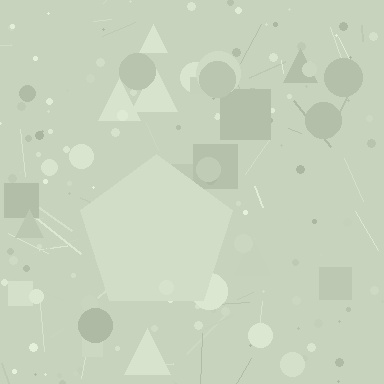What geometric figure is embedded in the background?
A pentagon is embedded in the background.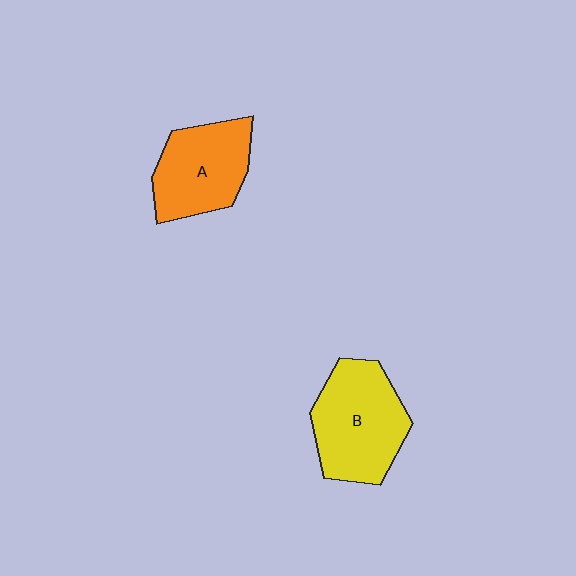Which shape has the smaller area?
Shape A (orange).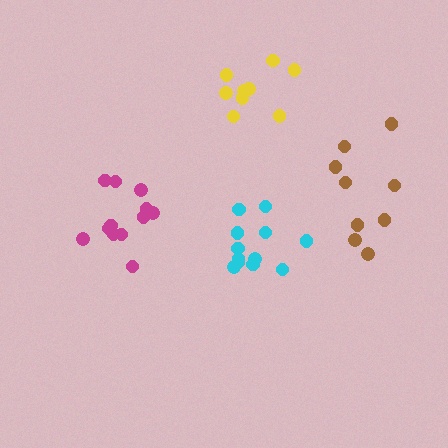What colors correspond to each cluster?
The clusters are colored: magenta, brown, yellow, cyan.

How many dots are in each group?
Group 1: 12 dots, Group 2: 9 dots, Group 3: 9 dots, Group 4: 12 dots (42 total).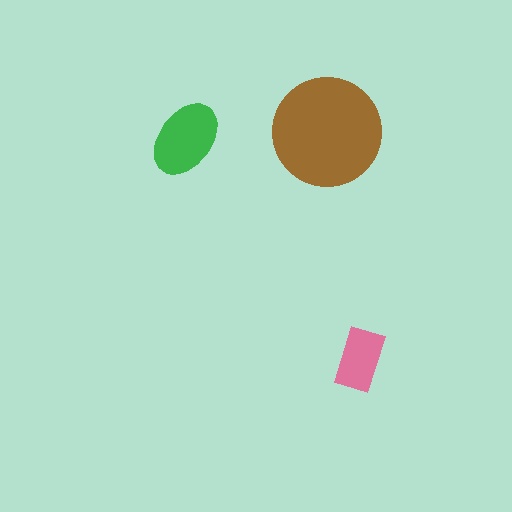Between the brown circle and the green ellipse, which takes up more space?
The brown circle.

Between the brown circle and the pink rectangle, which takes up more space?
The brown circle.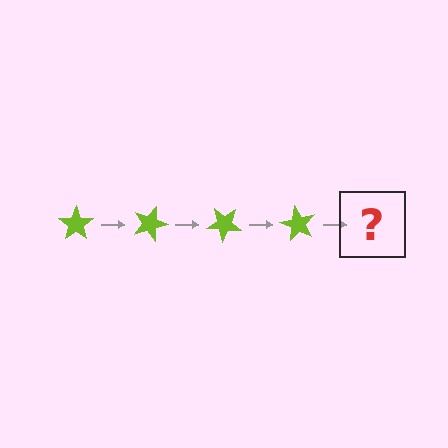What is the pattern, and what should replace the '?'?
The pattern is that the star rotates 20 degrees each step. The '?' should be a lime star rotated 80 degrees.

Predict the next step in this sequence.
The next step is a lime star rotated 80 degrees.